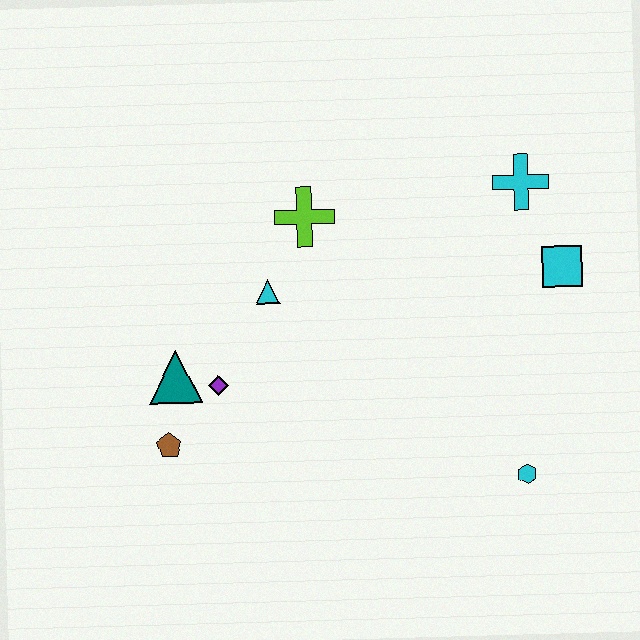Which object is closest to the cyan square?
The cyan cross is closest to the cyan square.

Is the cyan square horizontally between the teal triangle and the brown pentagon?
No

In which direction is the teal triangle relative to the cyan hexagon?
The teal triangle is to the left of the cyan hexagon.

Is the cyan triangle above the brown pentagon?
Yes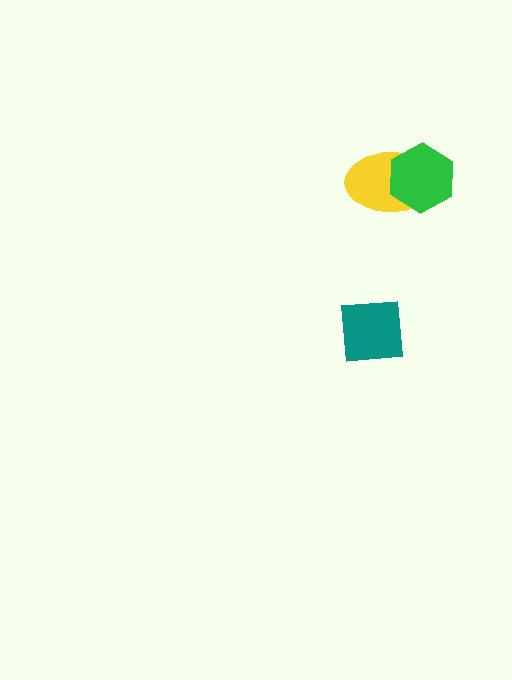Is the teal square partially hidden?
No, no other shape covers it.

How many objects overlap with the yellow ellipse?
1 object overlaps with the yellow ellipse.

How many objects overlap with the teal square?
0 objects overlap with the teal square.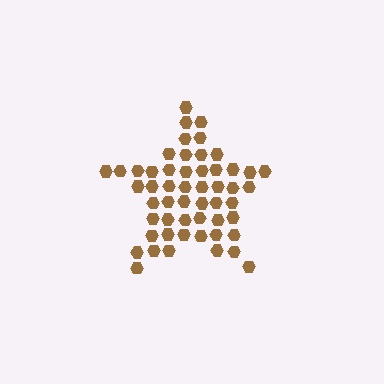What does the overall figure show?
The overall figure shows a star.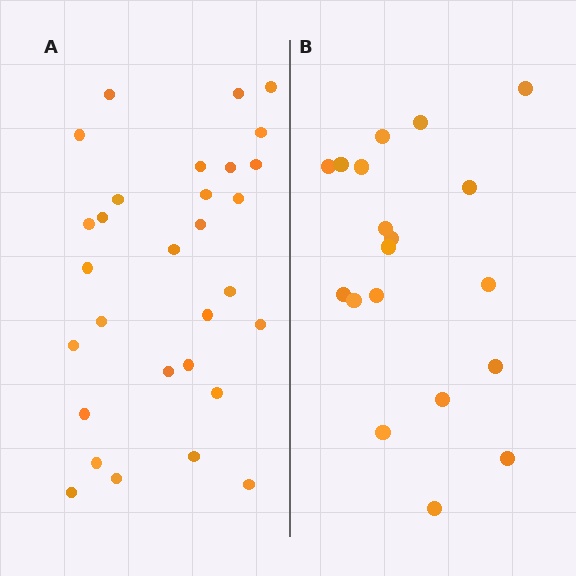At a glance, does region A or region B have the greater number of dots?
Region A (the left region) has more dots.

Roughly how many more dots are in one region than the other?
Region A has roughly 12 or so more dots than region B.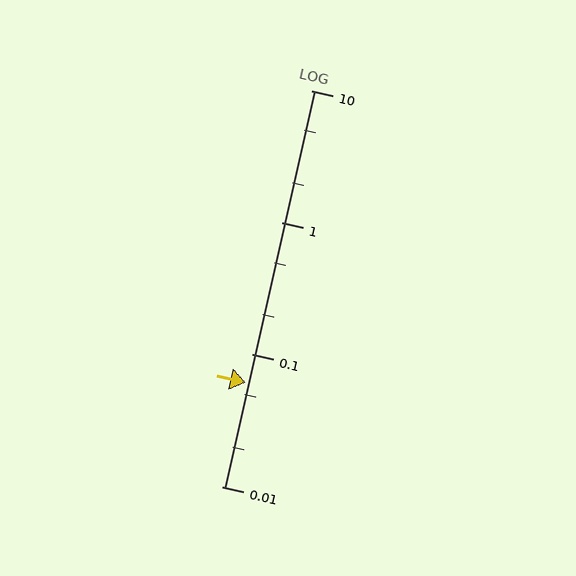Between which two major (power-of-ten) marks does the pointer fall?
The pointer is between 0.01 and 0.1.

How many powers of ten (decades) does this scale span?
The scale spans 3 decades, from 0.01 to 10.